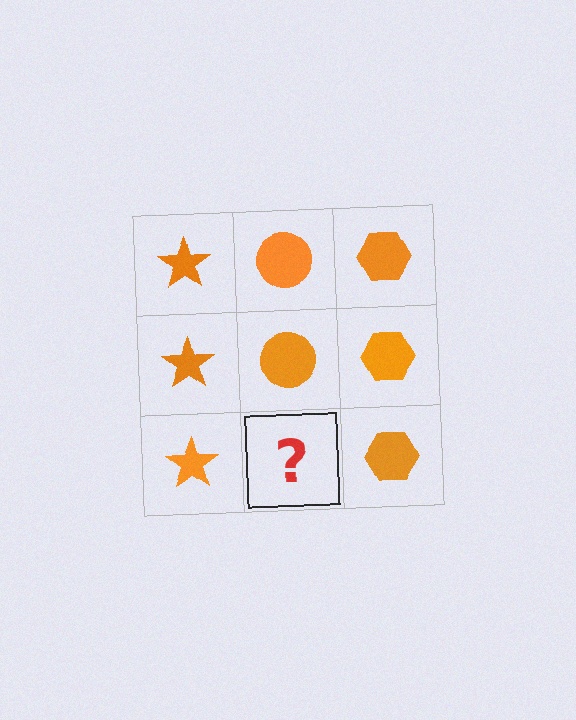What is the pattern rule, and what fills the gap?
The rule is that each column has a consistent shape. The gap should be filled with an orange circle.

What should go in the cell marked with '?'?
The missing cell should contain an orange circle.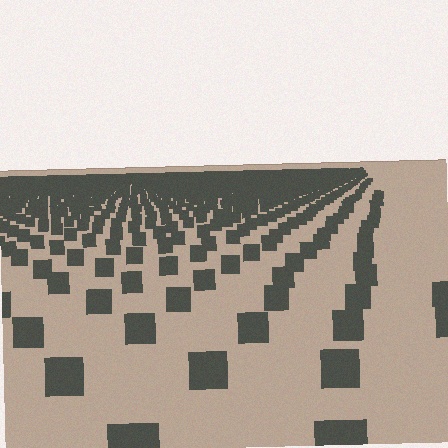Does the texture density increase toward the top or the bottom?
Density increases toward the top.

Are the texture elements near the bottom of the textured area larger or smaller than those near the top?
Larger. Near the bottom, elements are closer to the viewer and appear at a bigger on-screen size.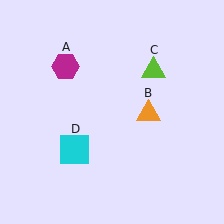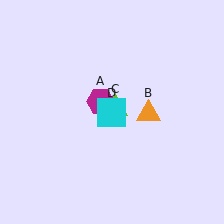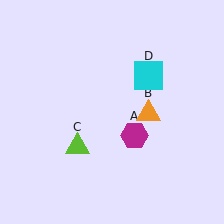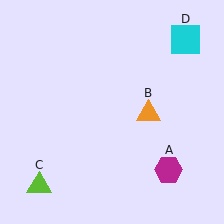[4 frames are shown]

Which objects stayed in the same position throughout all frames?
Orange triangle (object B) remained stationary.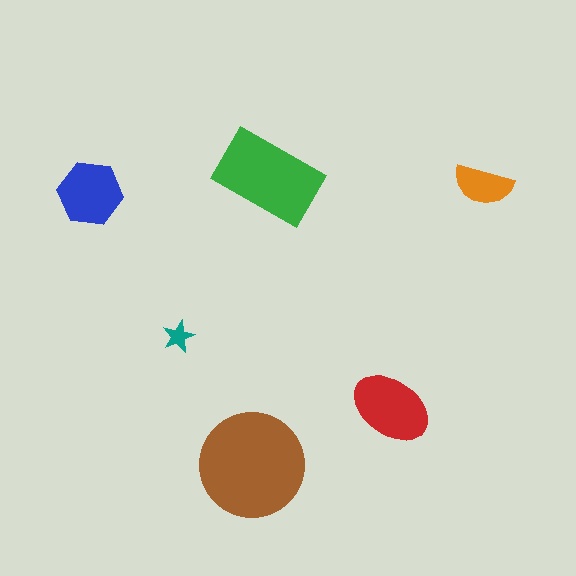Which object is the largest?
The brown circle.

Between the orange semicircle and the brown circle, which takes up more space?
The brown circle.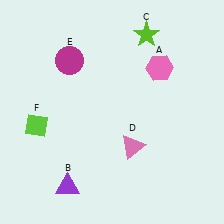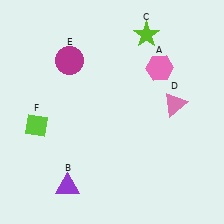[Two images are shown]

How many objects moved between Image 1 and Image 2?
1 object moved between the two images.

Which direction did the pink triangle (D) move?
The pink triangle (D) moved right.